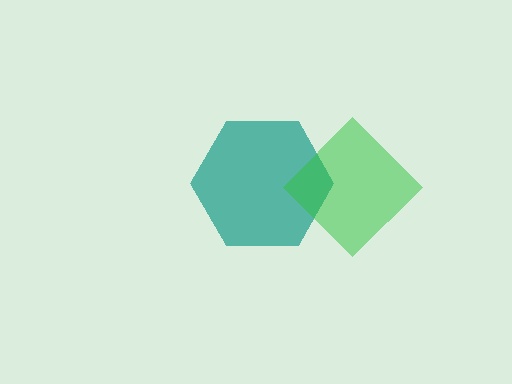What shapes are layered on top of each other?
The layered shapes are: a teal hexagon, a green diamond.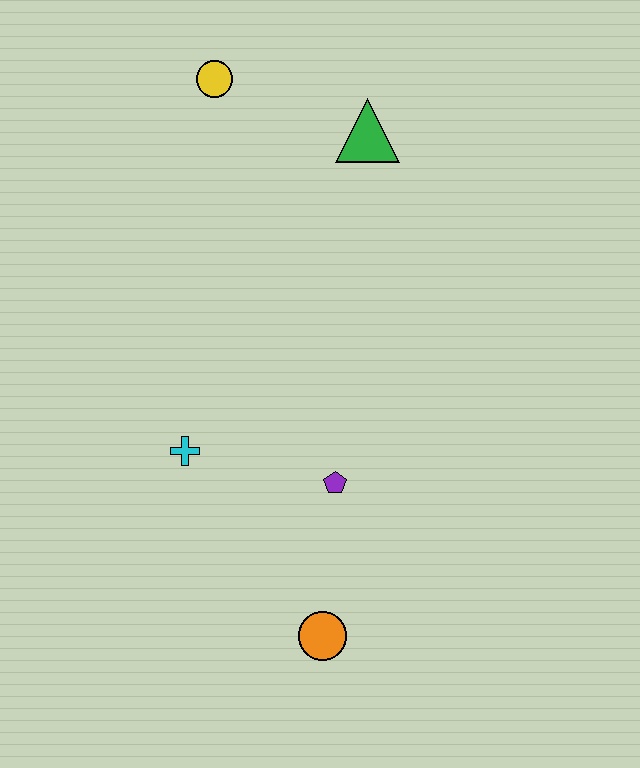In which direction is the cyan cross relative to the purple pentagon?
The cyan cross is to the left of the purple pentagon.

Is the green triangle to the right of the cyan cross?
Yes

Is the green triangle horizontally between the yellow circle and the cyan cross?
No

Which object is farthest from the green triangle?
The orange circle is farthest from the green triangle.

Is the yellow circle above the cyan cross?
Yes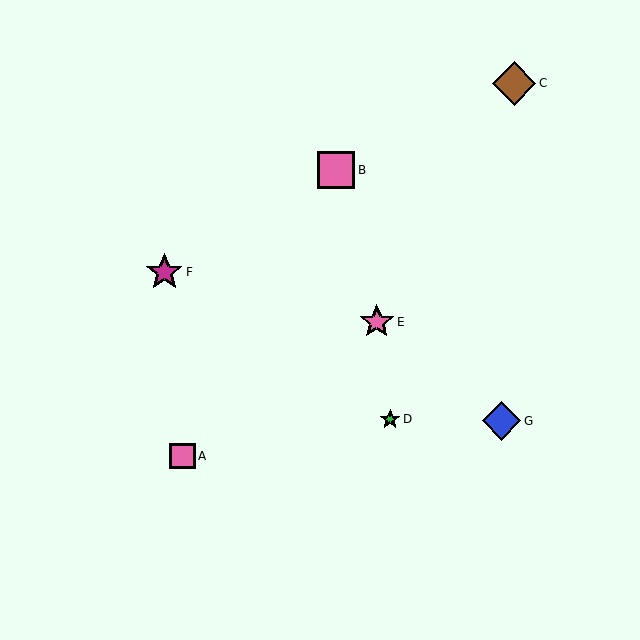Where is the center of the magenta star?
The center of the magenta star is at (164, 272).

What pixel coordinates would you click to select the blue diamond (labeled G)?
Click at (502, 421) to select the blue diamond G.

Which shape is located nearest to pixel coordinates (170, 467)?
The pink square (labeled A) at (183, 456) is nearest to that location.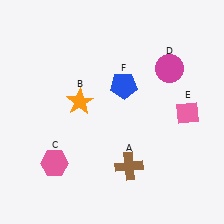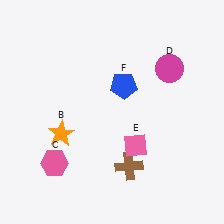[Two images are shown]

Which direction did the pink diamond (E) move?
The pink diamond (E) moved left.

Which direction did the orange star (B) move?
The orange star (B) moved down.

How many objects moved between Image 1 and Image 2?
2 objects moved between the two images.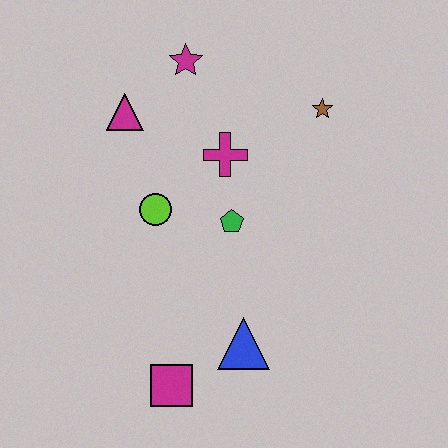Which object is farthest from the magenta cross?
The magenta square is farthest from the magenta cross.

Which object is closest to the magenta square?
The blue triangle is closest to the magenta square.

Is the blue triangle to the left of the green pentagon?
No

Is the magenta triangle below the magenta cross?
No